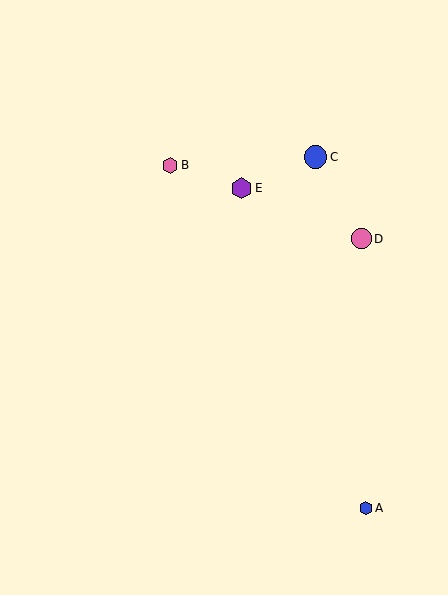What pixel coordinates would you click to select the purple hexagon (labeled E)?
Click at (241, 188) to select the purple hexagon E.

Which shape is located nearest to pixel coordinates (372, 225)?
The pink circle (labeled D) at (361, 239) is nearest to that location.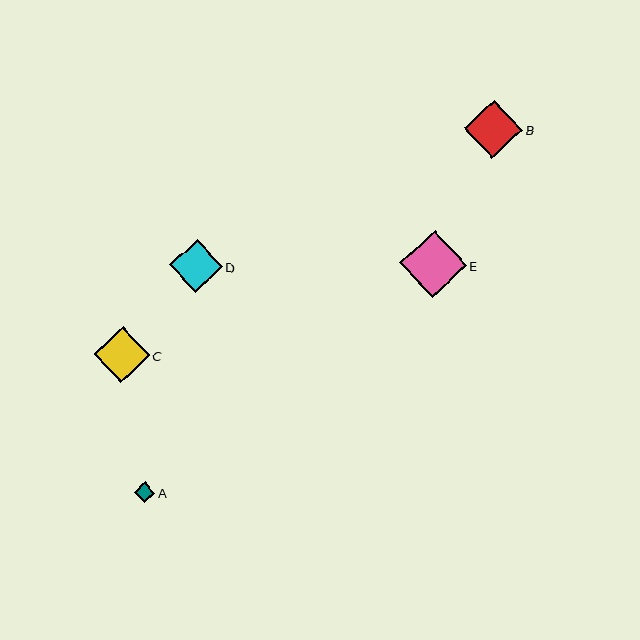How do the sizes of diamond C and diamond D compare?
Diamond C and diamond D are approximately the same size.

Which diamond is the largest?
Diamond E is the largest with a size of approximately 67 pixels.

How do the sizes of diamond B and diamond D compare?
Diamond B and diamond D are approximately the same size.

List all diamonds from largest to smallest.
From largest to smallest: E, B, C, D, A.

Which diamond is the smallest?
Diamond A is the smallest with a size of approximately 20 pixels.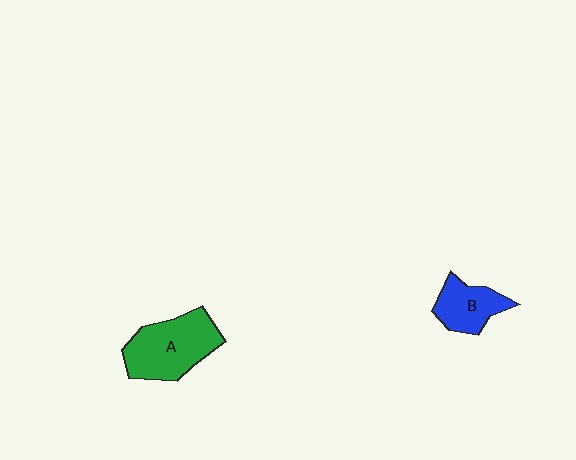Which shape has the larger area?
Shape A (green).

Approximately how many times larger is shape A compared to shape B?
Approximately 1.7 times.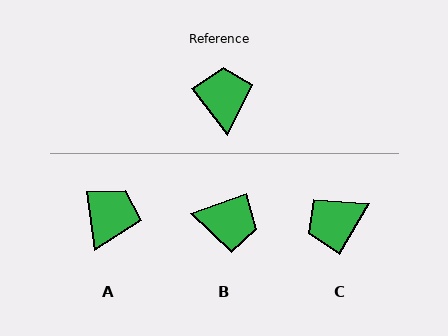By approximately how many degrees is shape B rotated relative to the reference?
Approximately 108 degrees clockwise.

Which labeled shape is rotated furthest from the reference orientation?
C, about 112 degrees away.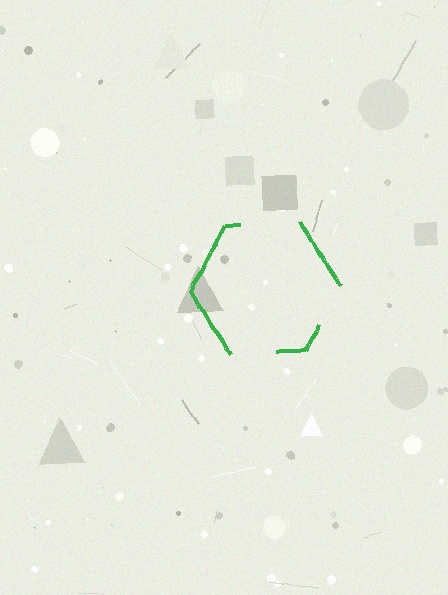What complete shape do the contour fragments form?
The contour fragments form a hexagon.